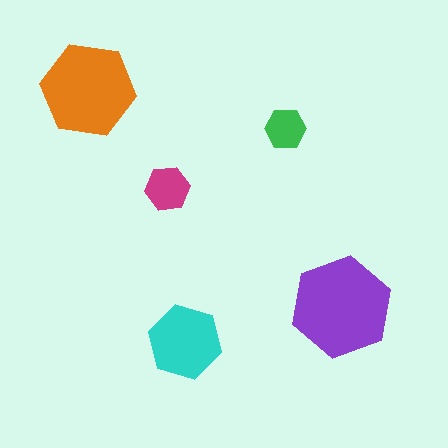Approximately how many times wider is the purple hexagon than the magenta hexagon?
About 2 times wider.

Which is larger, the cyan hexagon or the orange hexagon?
The orange one.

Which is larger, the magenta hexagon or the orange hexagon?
The orange one.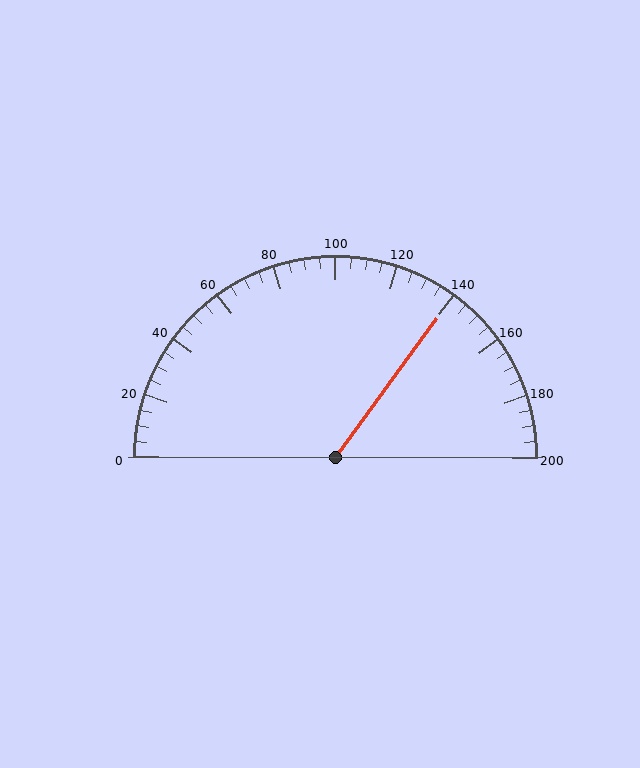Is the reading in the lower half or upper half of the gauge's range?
The reading is in the upper half of the range (0 to 200).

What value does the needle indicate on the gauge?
The needle indicates approximately 140.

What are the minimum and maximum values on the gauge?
The gauge ranges from 0 to 200.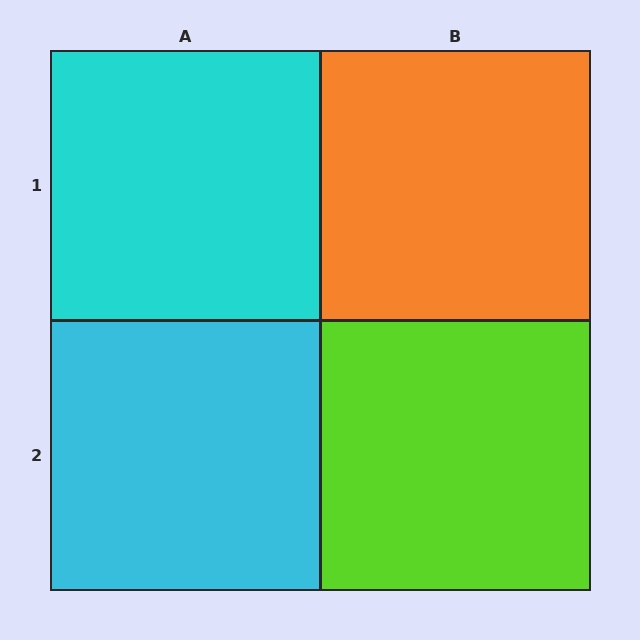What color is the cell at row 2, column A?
Cyan.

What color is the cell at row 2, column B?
Lime.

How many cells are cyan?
2 cells are cyan.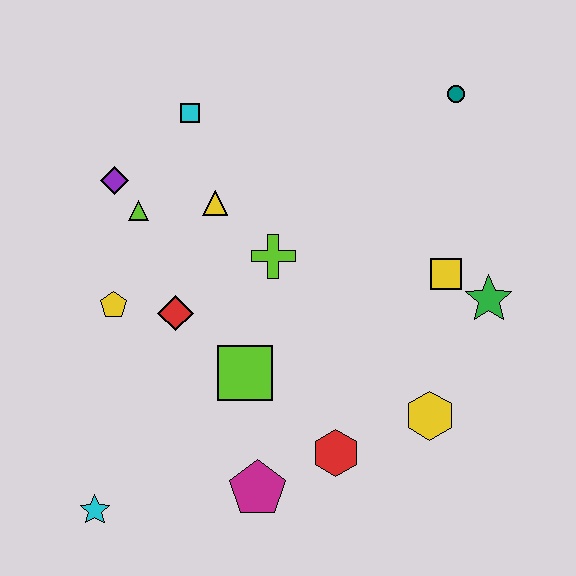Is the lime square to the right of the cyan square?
Yes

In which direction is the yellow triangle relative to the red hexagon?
The yellow triangle is above the red hexagon.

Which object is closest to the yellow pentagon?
The red diamond is closest to the yellow pentagon.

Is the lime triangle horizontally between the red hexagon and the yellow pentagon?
Yes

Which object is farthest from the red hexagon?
The teal circle is farthest from the red hexagon.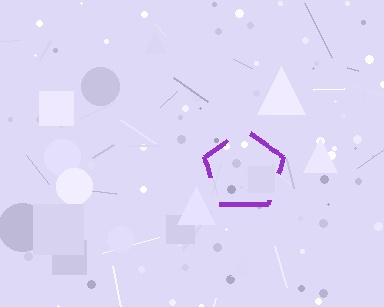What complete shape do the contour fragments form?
The contour fragments form a pentagon.